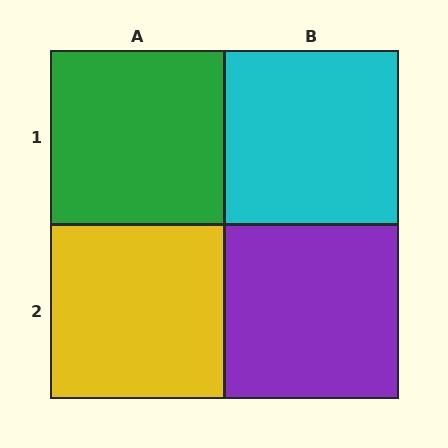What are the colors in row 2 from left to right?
Yellow, purple.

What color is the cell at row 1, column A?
Green.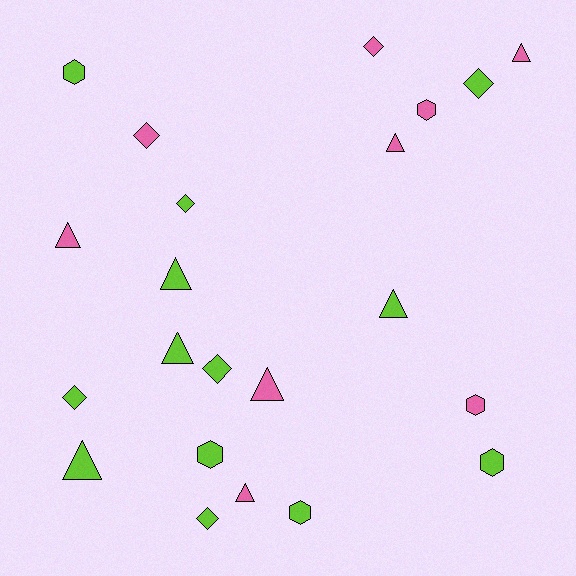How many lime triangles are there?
There are 4 lime triangles.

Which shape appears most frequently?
Triangle, with 9 objects.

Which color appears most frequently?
Lime, with 13 objects.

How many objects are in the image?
There are 22 objects.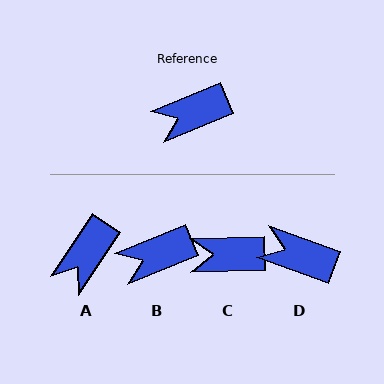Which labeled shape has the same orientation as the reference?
B.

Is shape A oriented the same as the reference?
No, it is off by about 34 degrees.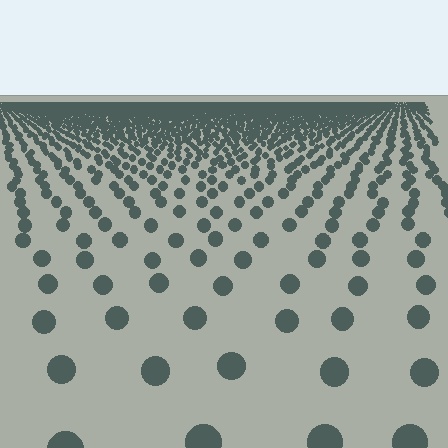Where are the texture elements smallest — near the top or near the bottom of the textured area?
Near the top.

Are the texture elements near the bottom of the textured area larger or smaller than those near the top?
Larger. Near the bottom, elements are closer to the viewer and appear at a bigger on-screen size.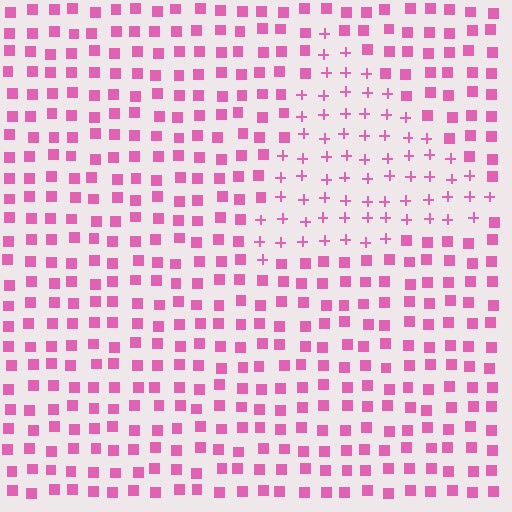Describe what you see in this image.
The image is filled with small pink elements arranged in a uniform grid. A triangle-shaped region contains plus signs, while the surrounding area contains squares. The boundary is defined purely by the change in element shape.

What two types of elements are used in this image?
The image uses plus signs inside the triangle region and squares outside it.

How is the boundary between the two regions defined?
The boundary is defined by a change in element shape: plus signs inside vs. squares outside. All elements share the same color and spacing.